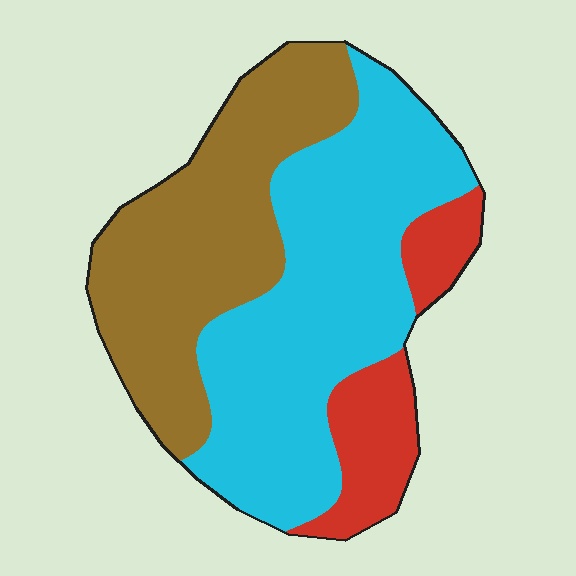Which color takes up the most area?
Cyan, at roughly 50%.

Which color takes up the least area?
Red, at roughly 15%.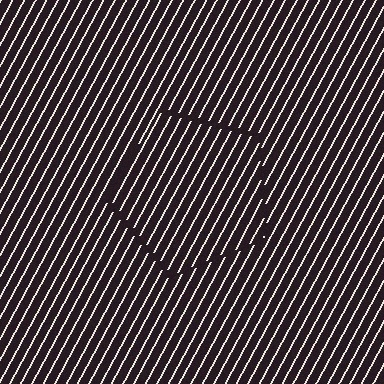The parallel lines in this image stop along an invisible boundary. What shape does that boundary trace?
An illusory pentagon. The interior of the shape contains the same grating, shifted by half a period — the contour is defined by the phase discontinuity where line-ends from the inner and outer gratings abut.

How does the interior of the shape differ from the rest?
The interior of the shape contains the same grating, shifted by half a period — the contour is defined by the phase discontinuity where line-ends from the inner and outer gratings abut.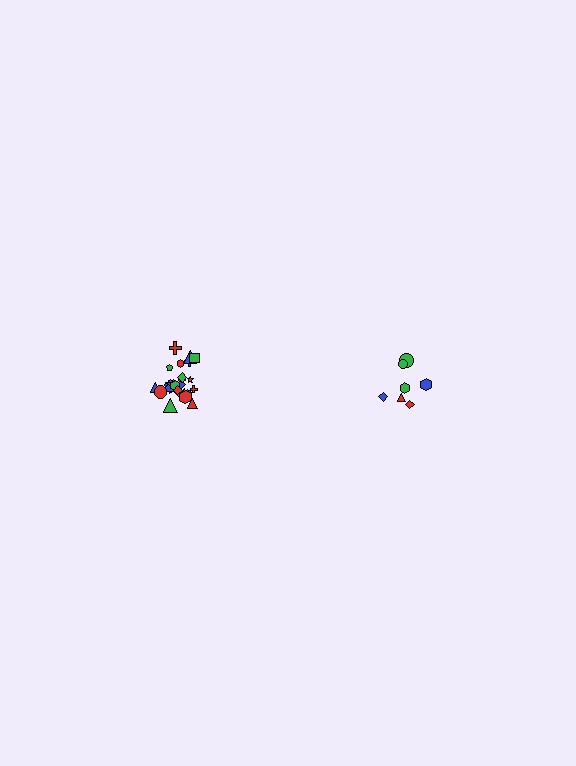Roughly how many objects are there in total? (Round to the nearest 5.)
Roughly 30 objects in total.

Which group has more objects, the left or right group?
The left group.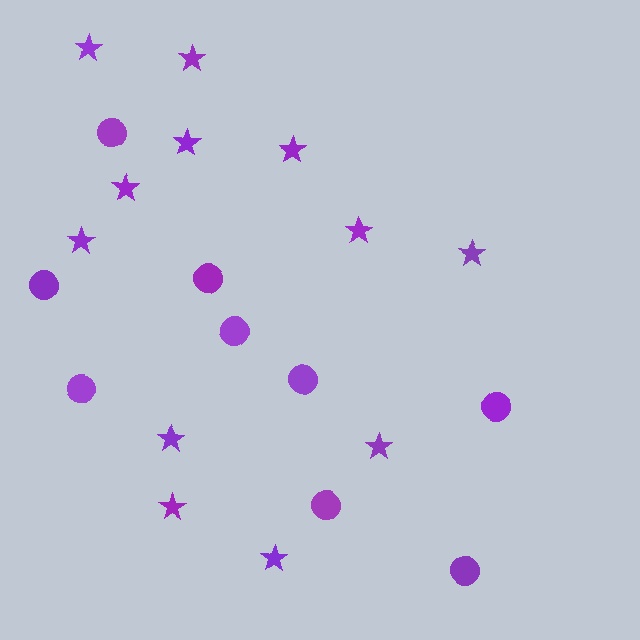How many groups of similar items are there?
There are 2 groups: one group of stars (12) and one group of circles (9).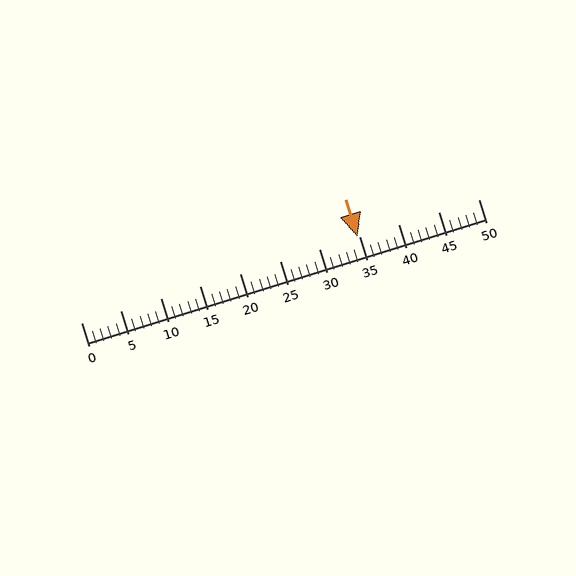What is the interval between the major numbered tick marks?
The major tick marks are spaced 5 units apart.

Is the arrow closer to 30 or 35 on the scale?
The arrow is closer to 35.